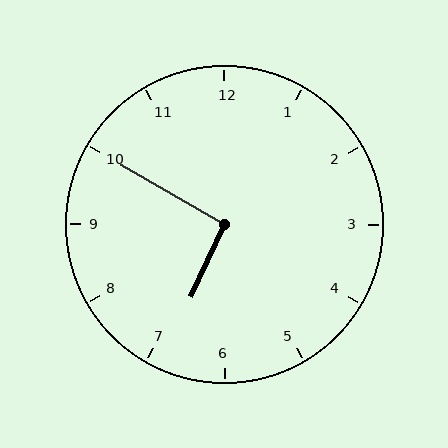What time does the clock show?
6:50.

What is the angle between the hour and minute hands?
Approximately 95 degrees.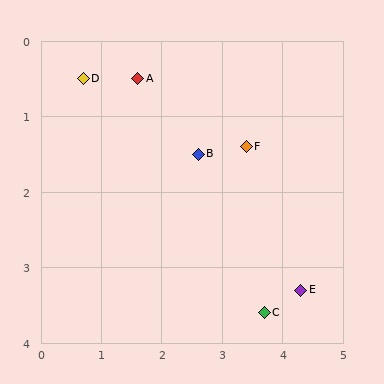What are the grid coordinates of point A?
Point A is at approximately (1.6, 0.5).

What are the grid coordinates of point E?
Point E is at approximately (4.3, 3.3).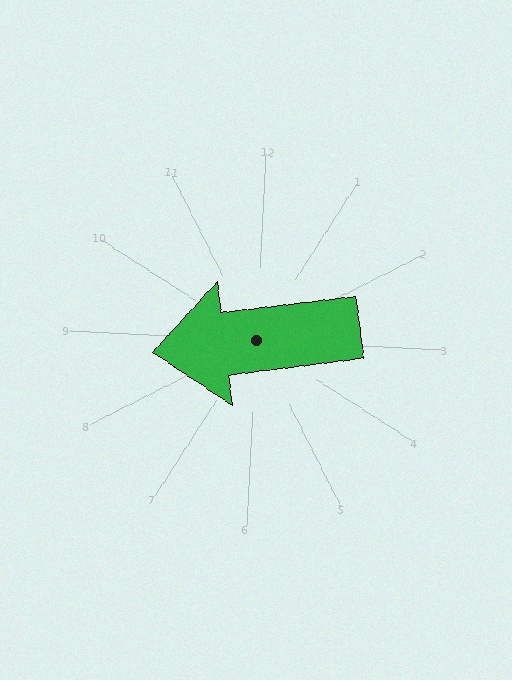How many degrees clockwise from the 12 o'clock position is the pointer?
Approximately 260 degrees.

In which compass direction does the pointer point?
West.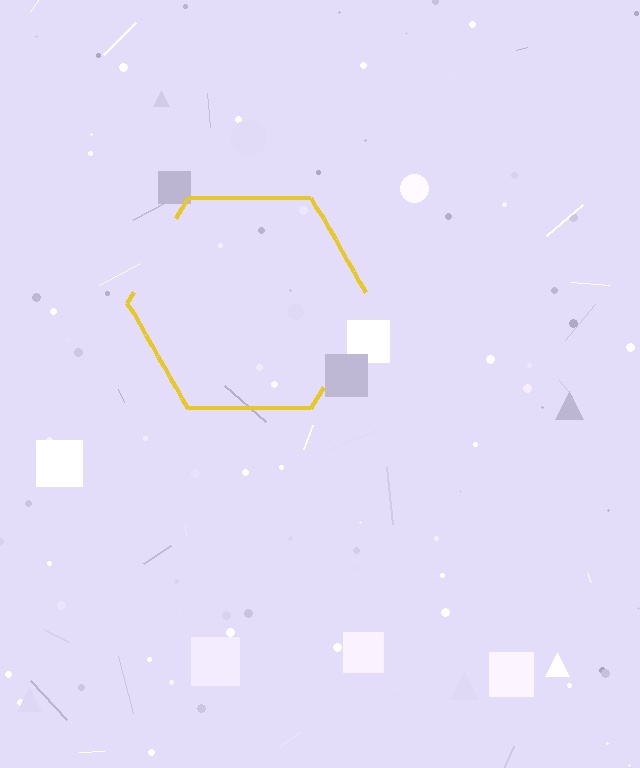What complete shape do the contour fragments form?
The contour fragments form a hexagon.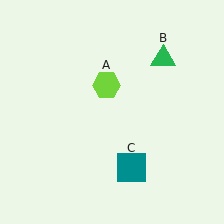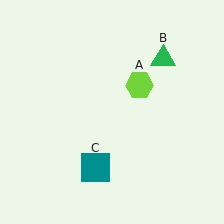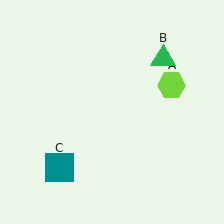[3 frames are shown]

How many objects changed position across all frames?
2 objects changed position: lime hexagon (object A), teal square (object C).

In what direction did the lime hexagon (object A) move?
The lime hexagon (object A) moved right.